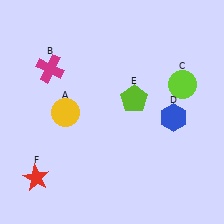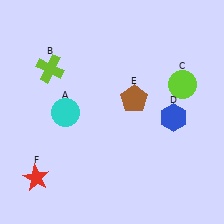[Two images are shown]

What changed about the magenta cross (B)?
In Image 1, B is magenta. In Image 2, it changed to lime.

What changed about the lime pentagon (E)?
In Image 1, E is lime. In Image 2, it changed to brown.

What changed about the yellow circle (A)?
In Image 1, A is yellow. In Image 2, it changed to cyan.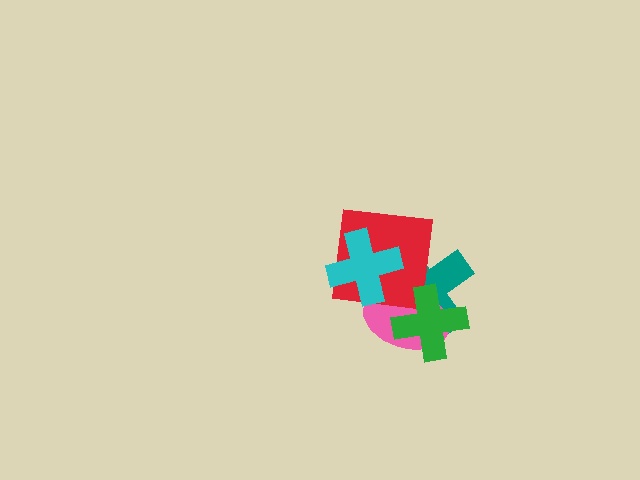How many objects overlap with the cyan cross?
3 objects overlap with the cyan cross.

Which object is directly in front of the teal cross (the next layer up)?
The pink ellipse is directly in front of the teal cross.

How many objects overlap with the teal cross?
4 objects overlap with the teal cross.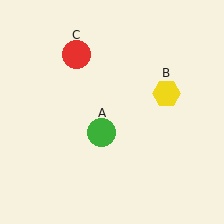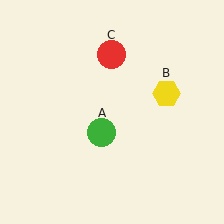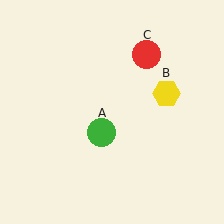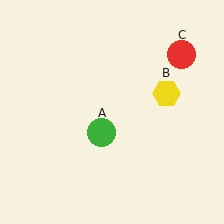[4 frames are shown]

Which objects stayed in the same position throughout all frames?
Green circle (object A) and yellow hexagon (object B) remained stationary.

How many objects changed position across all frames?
1 object changed position: red circle (object C).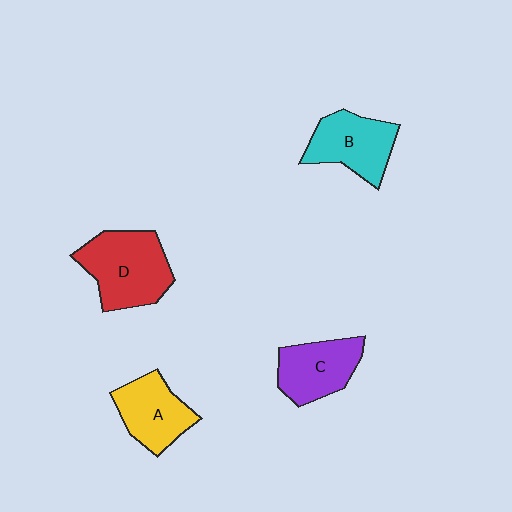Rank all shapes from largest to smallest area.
From largest to smallest: D (red), B (cyan), C (purple), A (yellow).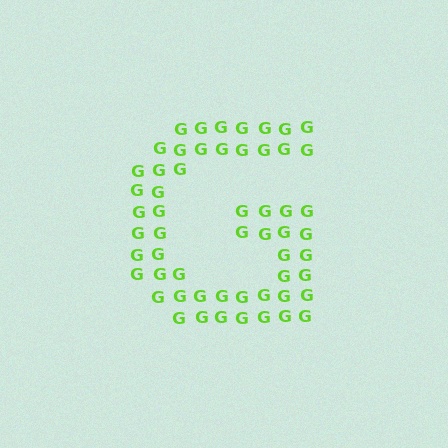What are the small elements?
The small elements are letter G's.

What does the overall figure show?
The overall figure shows the letter G.